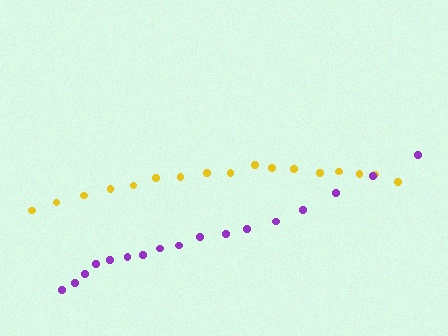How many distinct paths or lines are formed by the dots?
There are 2 distinct paths.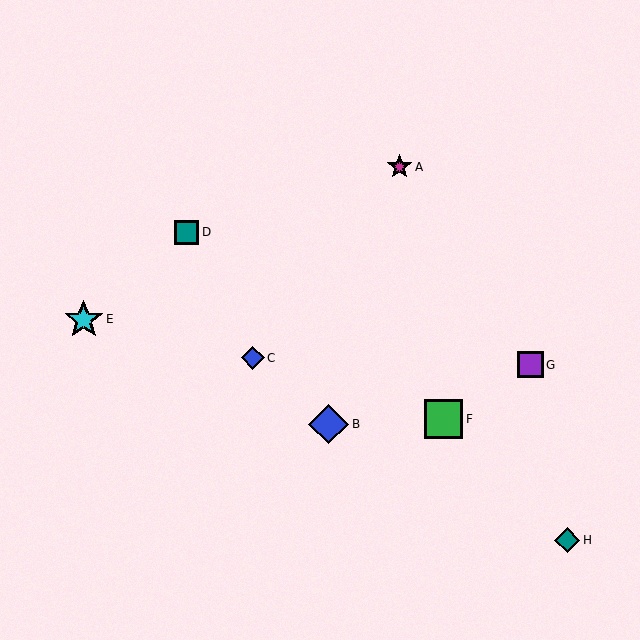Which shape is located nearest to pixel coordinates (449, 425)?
The green square (labeled F) at (443, 419) is nearest to that location.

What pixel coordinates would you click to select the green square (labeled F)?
Click at (443, 419) to select the green square F.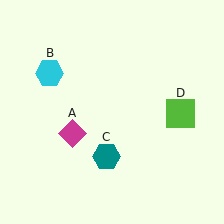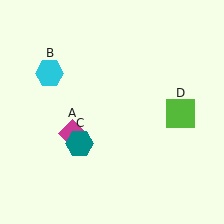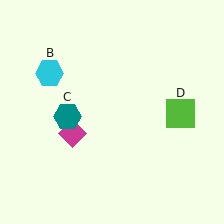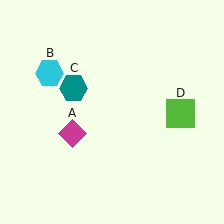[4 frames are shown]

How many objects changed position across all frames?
1 object changed position: teal hexagon (object C).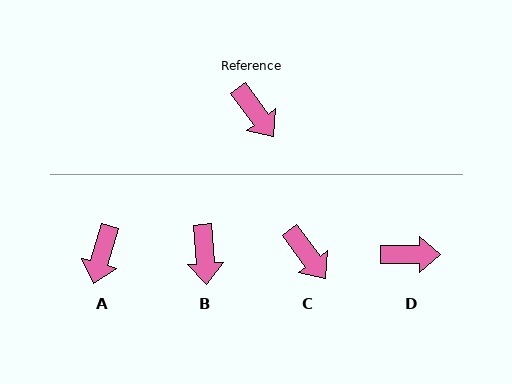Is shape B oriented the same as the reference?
No, it is off by about 32 degrees.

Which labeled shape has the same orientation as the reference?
C.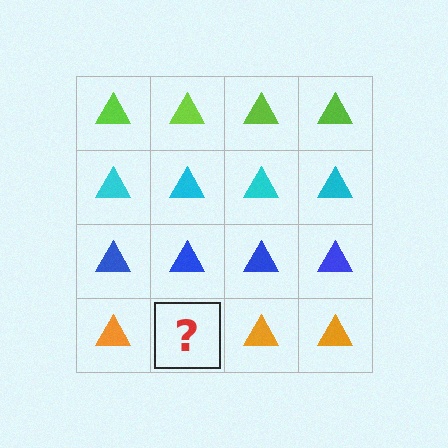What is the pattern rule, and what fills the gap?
The rule is that each row has a consistent color. The gap should be filled with an orange triangle.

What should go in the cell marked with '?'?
The missing cell should contain an orange triangle.